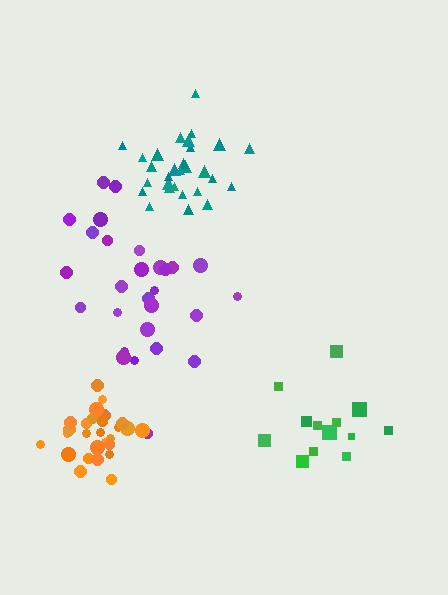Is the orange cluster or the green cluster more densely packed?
Orange.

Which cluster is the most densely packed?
Orange.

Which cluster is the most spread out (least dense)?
Green.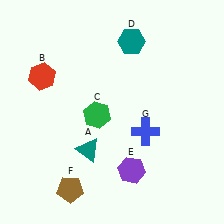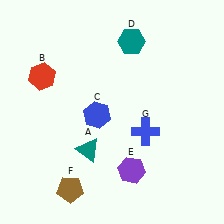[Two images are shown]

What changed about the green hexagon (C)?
In Image 1, C is green. In Image 2, it changed to blue.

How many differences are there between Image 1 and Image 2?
There is 1 difference between the two images.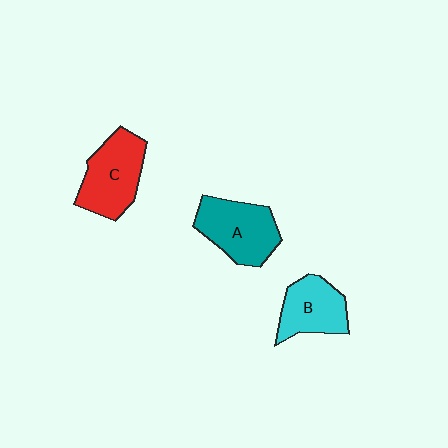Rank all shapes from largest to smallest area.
From largest to smallest: C (red), A (teal), B (cyan).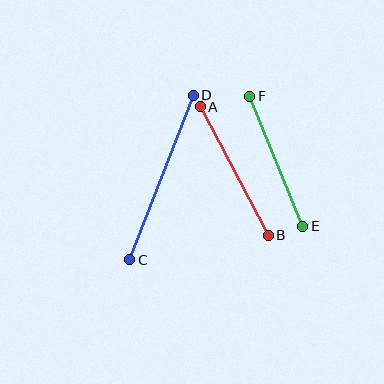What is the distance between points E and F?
The distance is approximately 140 pixels.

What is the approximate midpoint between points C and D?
The midpoint is at approximately (161, 177) pixels.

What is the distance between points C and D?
The distance is approximately 177 pixels.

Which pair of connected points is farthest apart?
Points C and D are farthest apart.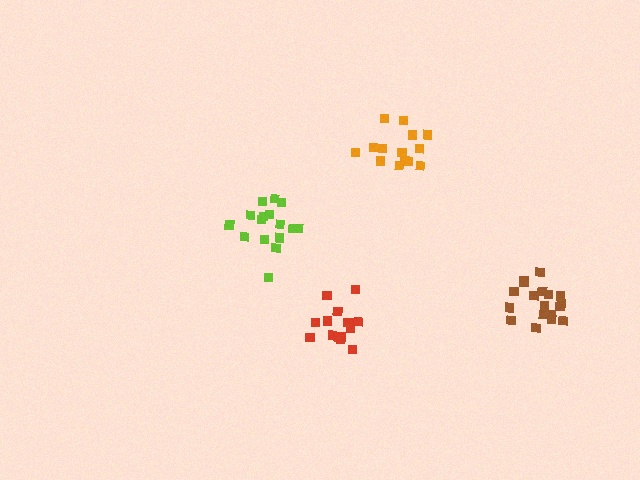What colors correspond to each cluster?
The clusters are colored: orange, red, lime, brown.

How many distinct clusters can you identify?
There are 4 distinct clusters.